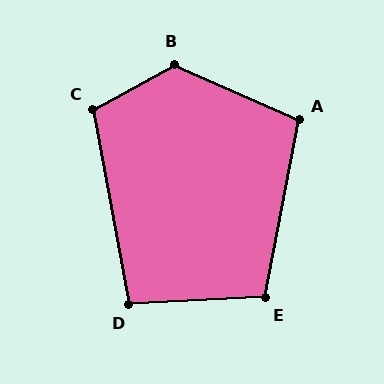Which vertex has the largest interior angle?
B, at approximately 127 degrees.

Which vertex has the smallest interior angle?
D, at approximately 98 degrees.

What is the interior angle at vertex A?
Approximately 104 degrees (obtuse).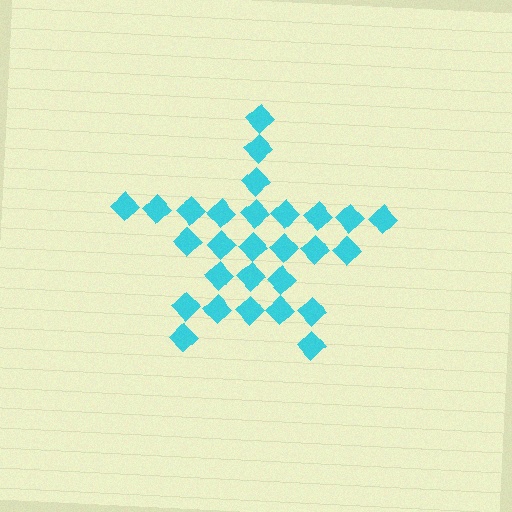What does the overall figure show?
The overall figure shows a star.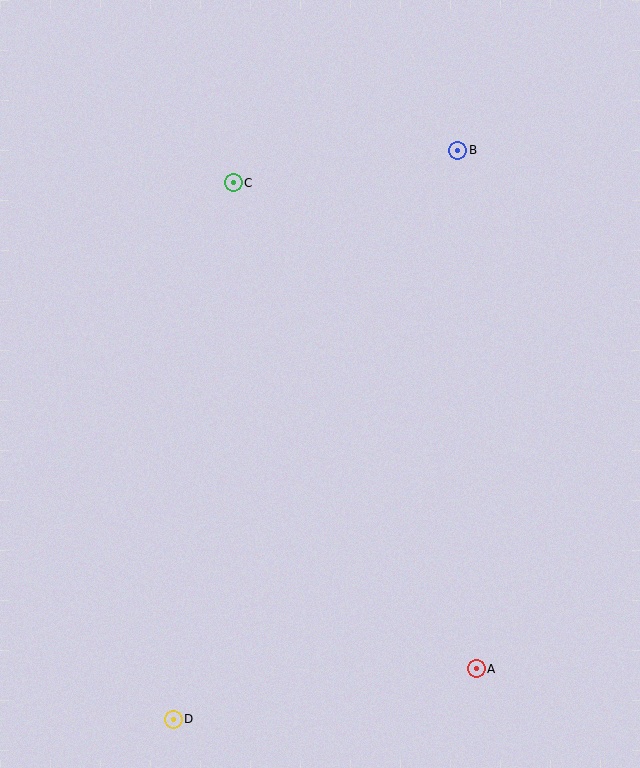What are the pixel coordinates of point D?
Point D is at (173, 719).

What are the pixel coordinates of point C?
Point C is at (233, 183).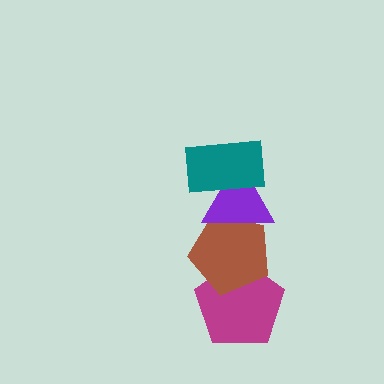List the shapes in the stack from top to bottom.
From top to bottom: the teal rectangle, the purple triangle, the brown pentagon, the magenta pentagon.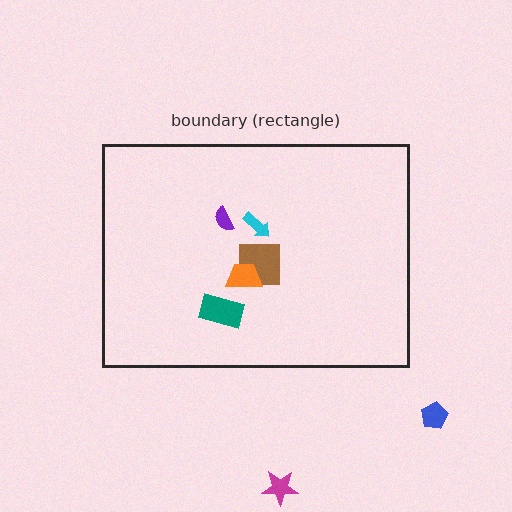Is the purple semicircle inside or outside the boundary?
Inside.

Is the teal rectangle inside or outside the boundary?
Inside.